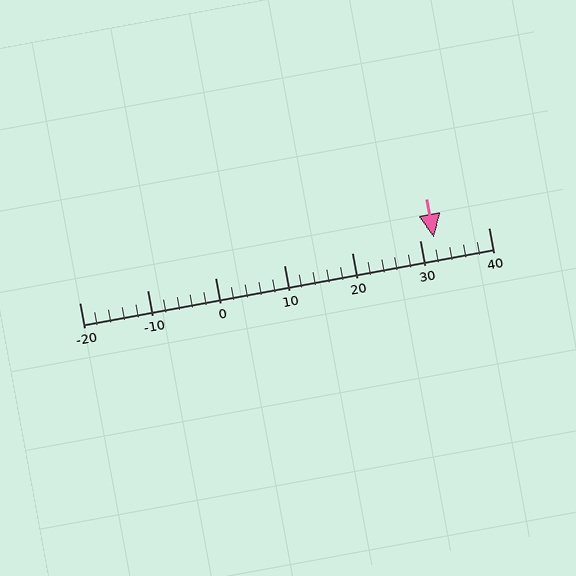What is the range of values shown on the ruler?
The ruler shows values from -20 to 40.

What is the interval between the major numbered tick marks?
The major tick marks are spaced 10 units apart.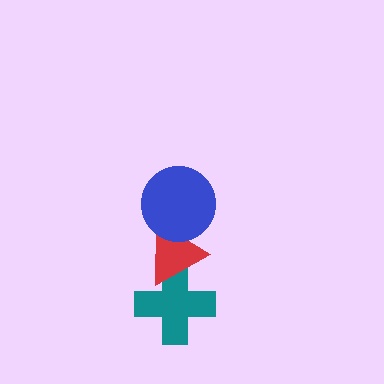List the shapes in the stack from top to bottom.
From top to bottom: the blue circle, the red triangle, the teal cross.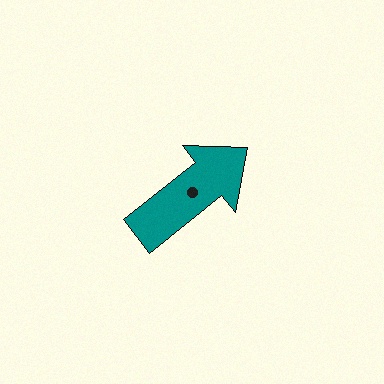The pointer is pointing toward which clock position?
Roughly 2 o'clock.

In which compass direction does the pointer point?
Northeast.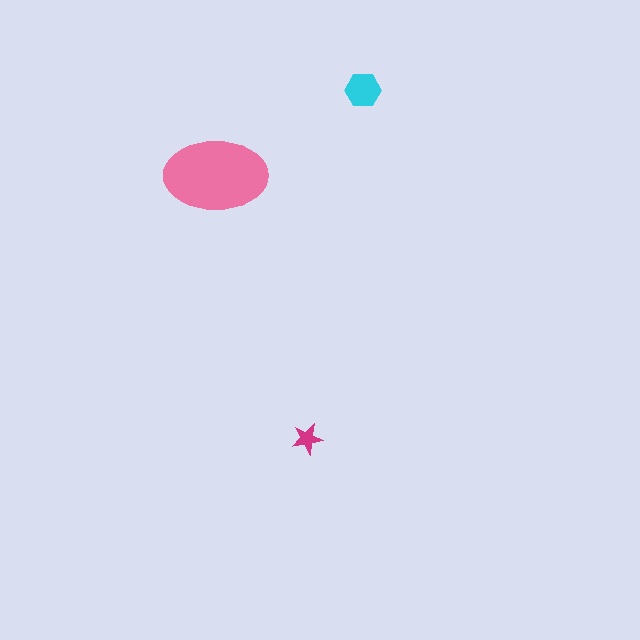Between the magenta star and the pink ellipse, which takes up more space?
The pink ellipse.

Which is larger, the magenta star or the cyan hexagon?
The cyan hexagon.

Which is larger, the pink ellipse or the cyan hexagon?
The pink ellipse.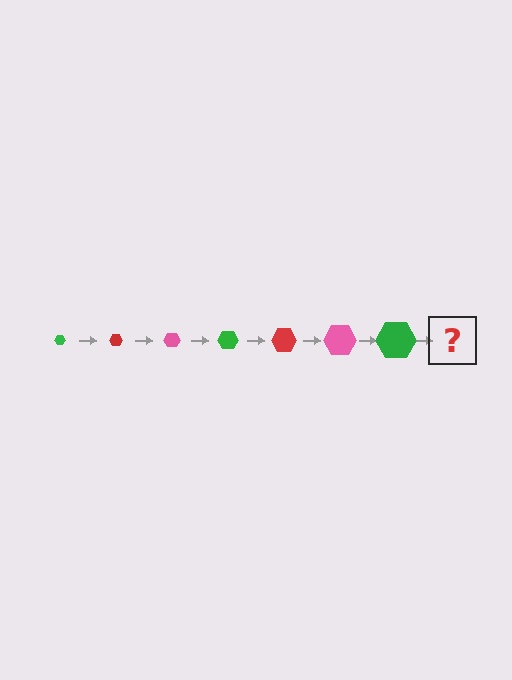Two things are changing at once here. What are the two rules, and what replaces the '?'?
The two rules are that the hexagon grows larger each step and the color cycles through green, red, and pink. The '?' should be a red hexagon, larger than the previous one.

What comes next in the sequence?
The next element should be a red hexagon, larger than the previous one.